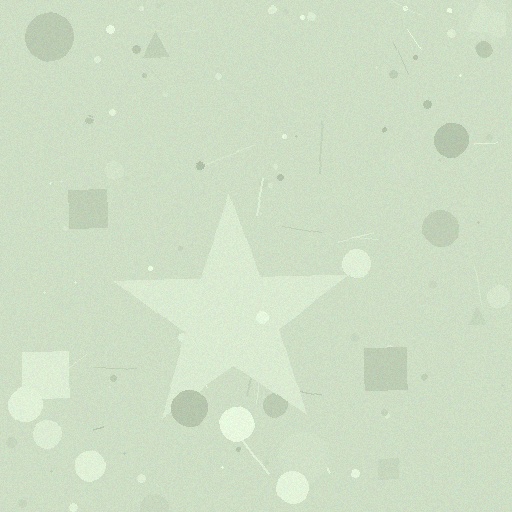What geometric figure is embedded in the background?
A star is embedded in the background.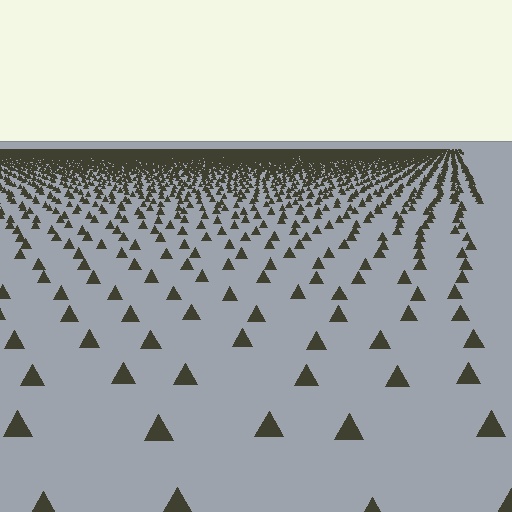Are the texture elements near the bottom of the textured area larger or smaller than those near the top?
Larger. Near the bottom, elements are closer to the viewer and appear at a bigger on-screen size.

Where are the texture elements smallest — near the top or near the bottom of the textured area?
Near the top.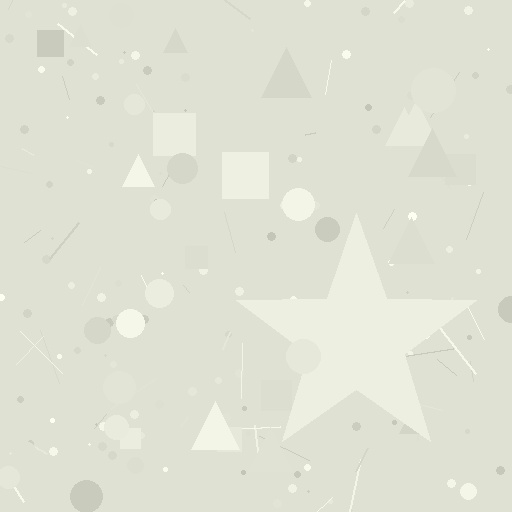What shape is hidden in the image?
A star is hidden in the image.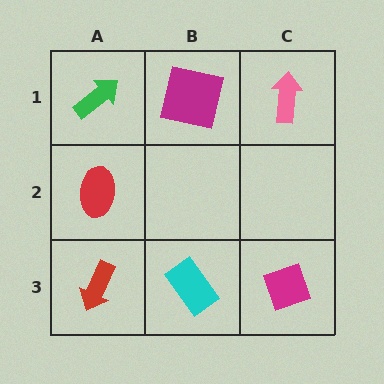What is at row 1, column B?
A magenta square.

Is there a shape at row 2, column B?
No, that cell is empty.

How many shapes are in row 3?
3 shapes.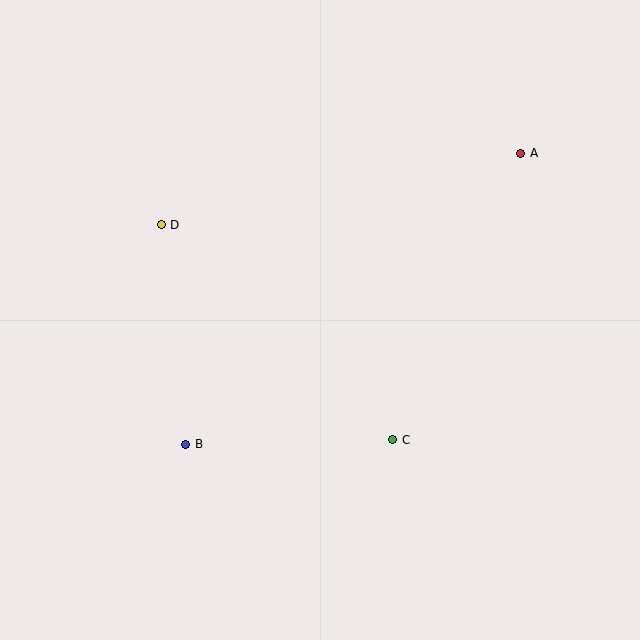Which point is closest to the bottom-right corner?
Point C is closest to the bottom-right corner.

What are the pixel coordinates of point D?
Point D is at (161, 225).